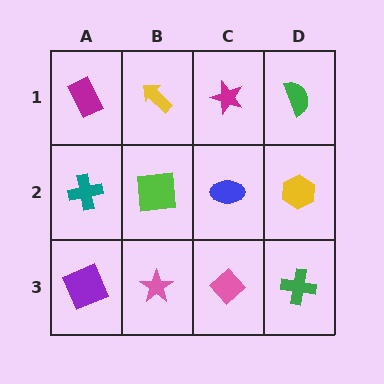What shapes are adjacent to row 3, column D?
A yellow hexagon (row 2, column D), a pink diamond (row 3, column C).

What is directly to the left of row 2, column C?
A lime square.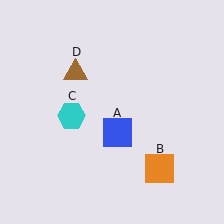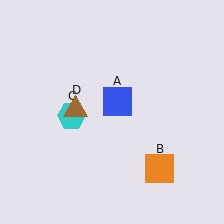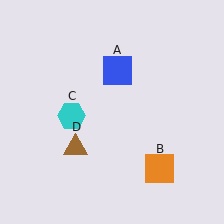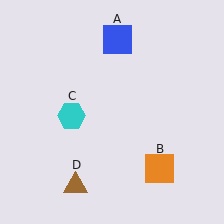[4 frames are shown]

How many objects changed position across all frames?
2 objects changed position: blue square (object A), brown triangle (object D).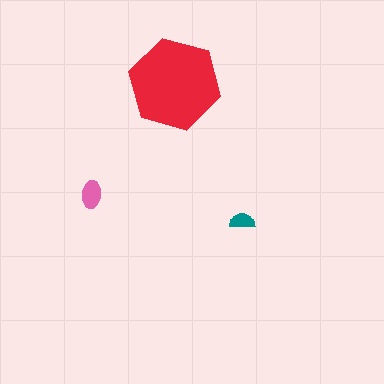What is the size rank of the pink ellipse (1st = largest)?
2nd.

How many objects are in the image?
There are 3 objects in the image.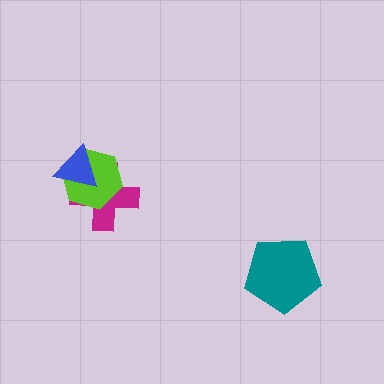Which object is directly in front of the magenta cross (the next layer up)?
The lime hexagon is directly in front of the magenta cross.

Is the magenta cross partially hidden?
Yes, it is partially covered by another shape.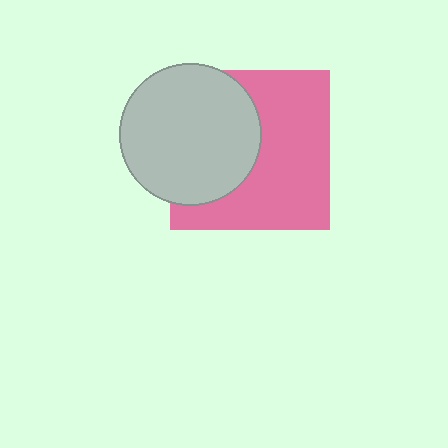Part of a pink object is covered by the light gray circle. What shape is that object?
It is a square.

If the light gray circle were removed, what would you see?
You would see the complete pink square.